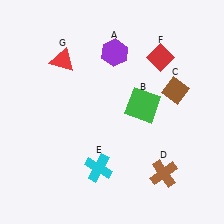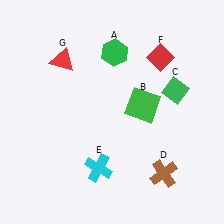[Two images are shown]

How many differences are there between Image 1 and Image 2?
There are 2 differences between the two images.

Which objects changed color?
A changed from purple to green. C changed from brown to green.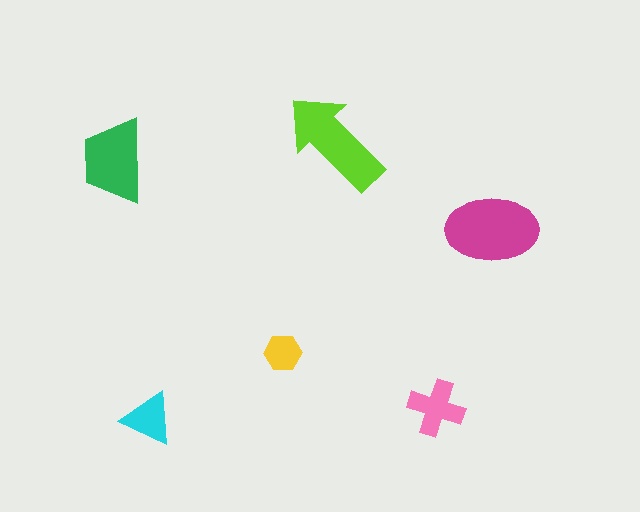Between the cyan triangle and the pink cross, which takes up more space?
The pink cross.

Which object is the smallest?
The yellow hexagon.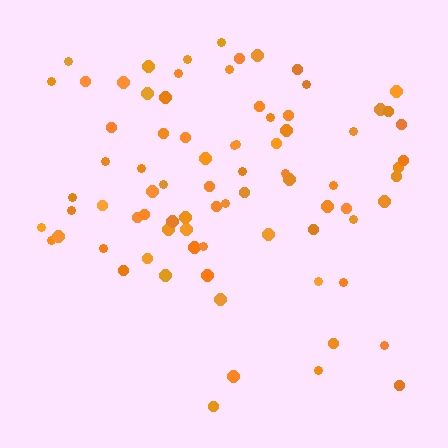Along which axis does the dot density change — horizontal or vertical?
Vertical.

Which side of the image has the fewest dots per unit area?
The bottom.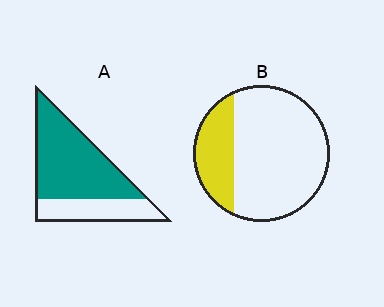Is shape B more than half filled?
No.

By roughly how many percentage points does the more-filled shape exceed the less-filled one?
By roughly 45 percentage points (A over B).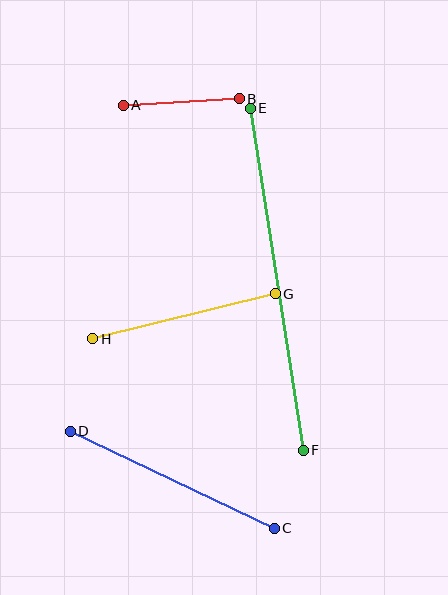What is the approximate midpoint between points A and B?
The midpoint is at approximately (181, 102) pixels.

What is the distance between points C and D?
The distance is approximately 226 pixels.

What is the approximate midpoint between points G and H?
The midpoint is at approximately (184, 316) pixels.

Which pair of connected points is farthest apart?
Points E and F are farthest apart.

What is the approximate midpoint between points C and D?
The midpoint is at approximately (172, 480) pixels.